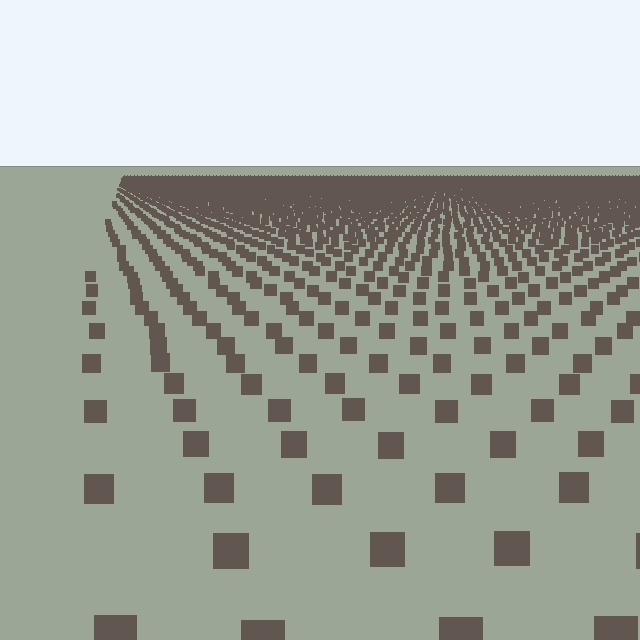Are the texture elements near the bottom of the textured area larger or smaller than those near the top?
Larger. Near the bottom, elements are closer to the viewer and appear at a bigger on-screen size.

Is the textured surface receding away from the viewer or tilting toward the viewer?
The surface is receding away from the viewer. Texture elements get smaller and denser toward the top.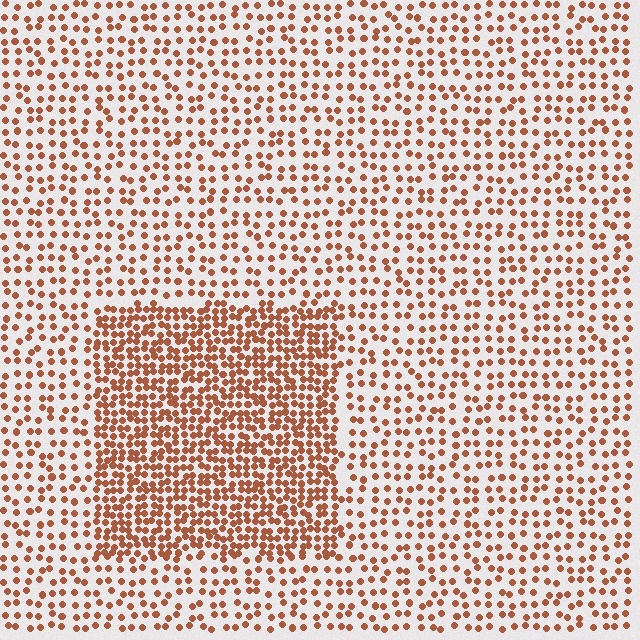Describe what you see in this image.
The image contains small brown elements arranged at two different densities. A rectangle-shaped region is visible where the elements are more densely packed than the surrounding area.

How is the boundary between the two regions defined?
The boundary is defined by a change in element density (approximately 2.1x ratio). All elements are the same color, size, and shape.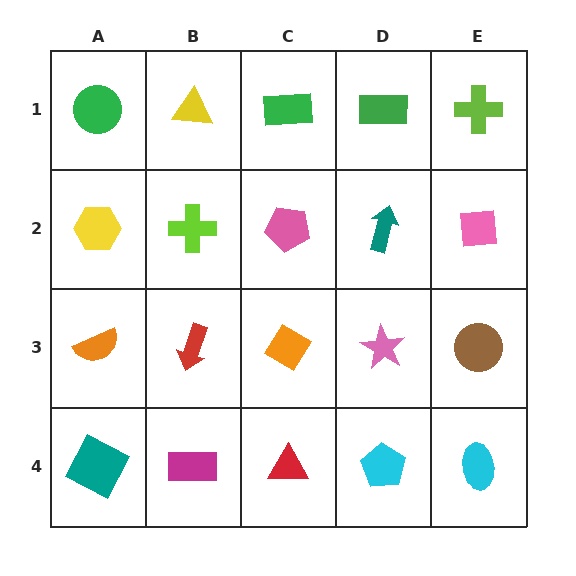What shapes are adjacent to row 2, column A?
A green circle (row 1, column A), an orange semicircle (row 3, column A), a lime cross (row 2, column B).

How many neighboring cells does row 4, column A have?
2.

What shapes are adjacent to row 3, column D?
A teal arrow (row 2, column D), a cyan pentagon (row 4, column D), an orange diamond (row 3, column C), a brown circle (row 3, column E).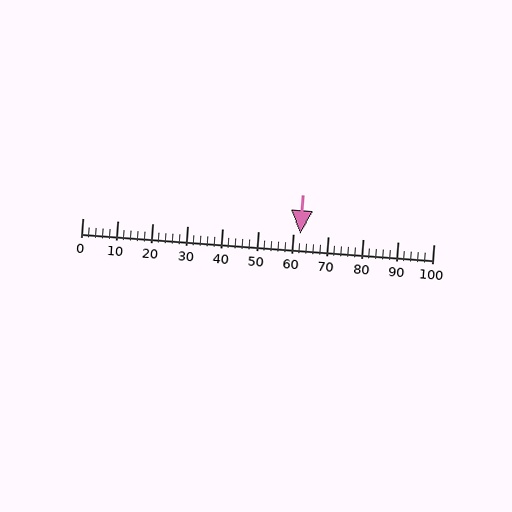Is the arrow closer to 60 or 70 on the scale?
The arrow is closer to 60.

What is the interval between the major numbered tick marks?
The major tick marks are spaced 10 units apart.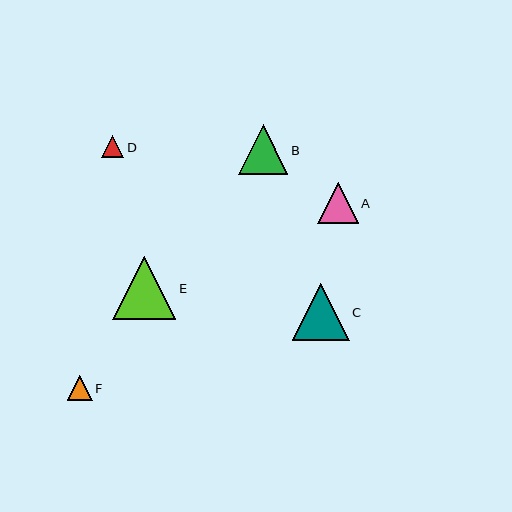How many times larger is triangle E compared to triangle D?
Triangle E is approximately 2.8 times the size of triangle D.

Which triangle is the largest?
Triangle E is the largest with a size of approximately 63 pixels.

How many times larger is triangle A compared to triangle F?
Triangle A is approximately 1.6 times the size of triangle F.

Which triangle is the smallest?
Triangle D is the smallest with a size of approximately 22 pixels.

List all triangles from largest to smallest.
From largest to smallest: E, C, B, A, F, D.